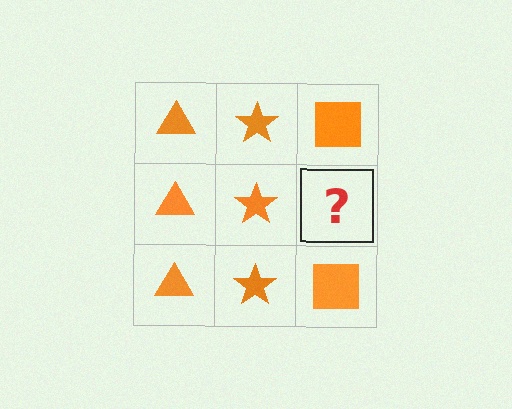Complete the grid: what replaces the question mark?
The question mark should be replaced with an orange square.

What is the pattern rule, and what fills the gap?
The rule is that each column has a consistent shape. The gap should be filled with an orange square.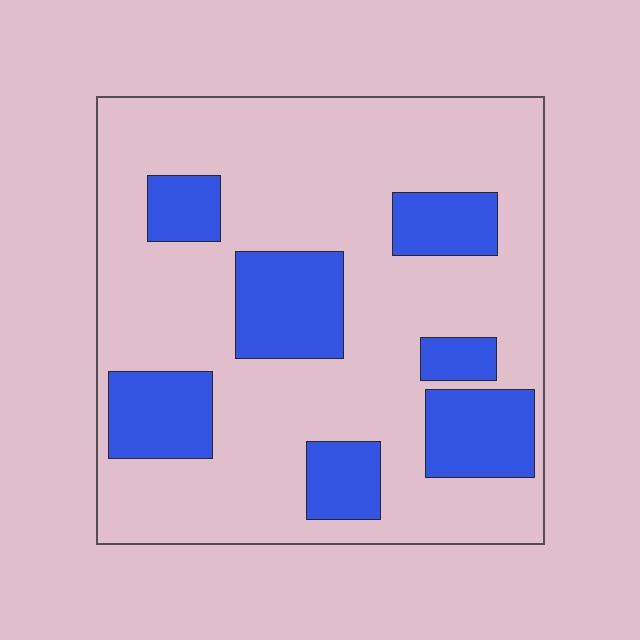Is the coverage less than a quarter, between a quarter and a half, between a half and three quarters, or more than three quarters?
Between a quarter and a half.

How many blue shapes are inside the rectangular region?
7.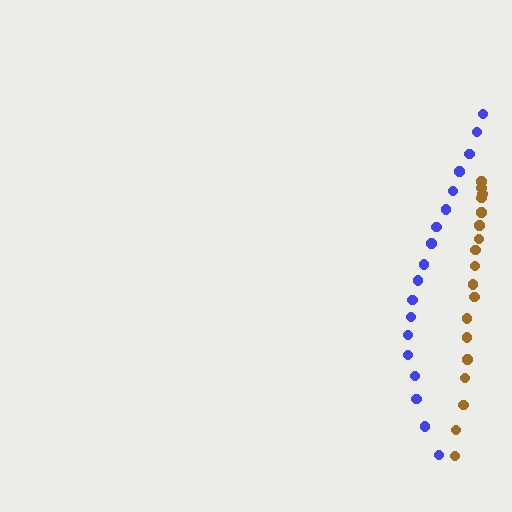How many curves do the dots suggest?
There are 2 distinct paths.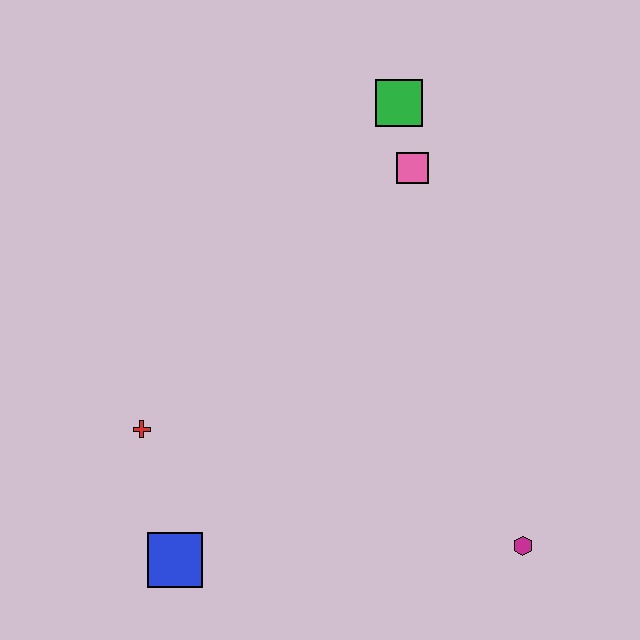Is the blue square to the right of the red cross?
Yes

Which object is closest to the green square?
The pink square is closest to the green square.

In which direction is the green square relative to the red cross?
The green square is above the red cross.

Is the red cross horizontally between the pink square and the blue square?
No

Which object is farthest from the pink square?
The blue square is farthest from the pink square.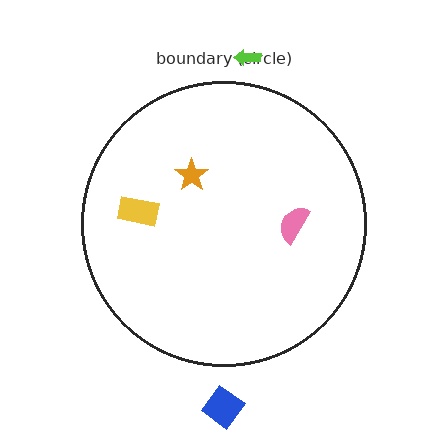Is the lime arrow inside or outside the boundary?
Outside.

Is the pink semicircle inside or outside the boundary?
Inside.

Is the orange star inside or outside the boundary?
Inside.